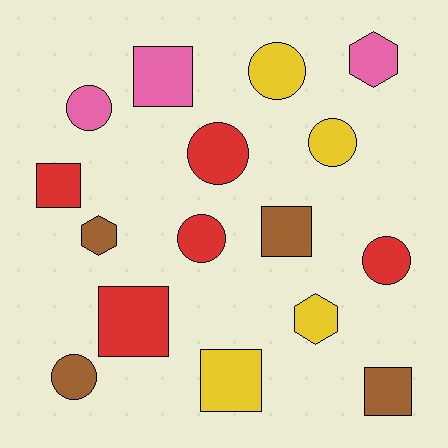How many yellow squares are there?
There is 1 yellow square.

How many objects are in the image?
There are 16 objects.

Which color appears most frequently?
Red, with 5 objects.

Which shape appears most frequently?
Circle, with 7 objects.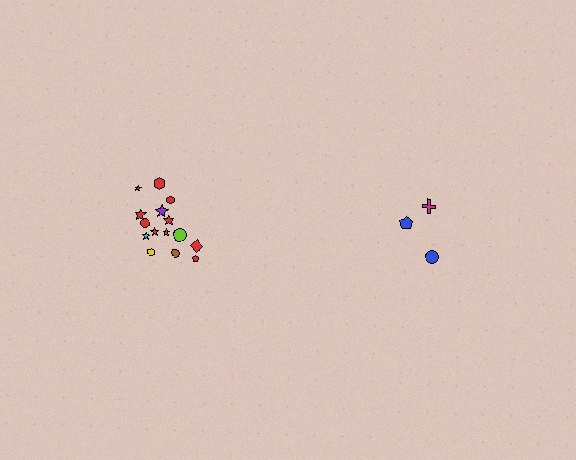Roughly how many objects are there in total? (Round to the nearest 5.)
Roughly 20 objects in total.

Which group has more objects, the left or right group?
The left group.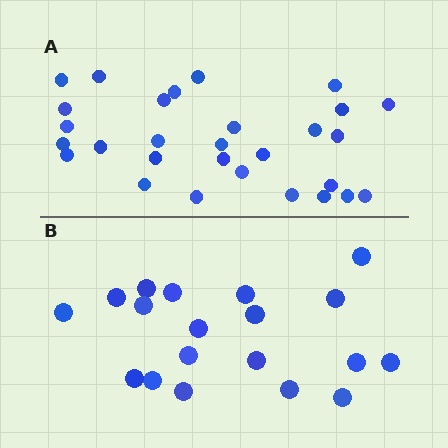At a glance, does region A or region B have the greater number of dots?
Region A (the top region) has more dots.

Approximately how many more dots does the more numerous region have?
Region A has roughly 10 or so more dots than region B.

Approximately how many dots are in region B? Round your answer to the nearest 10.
About 20 dots. (The exact count is 19, which rounds to 20.)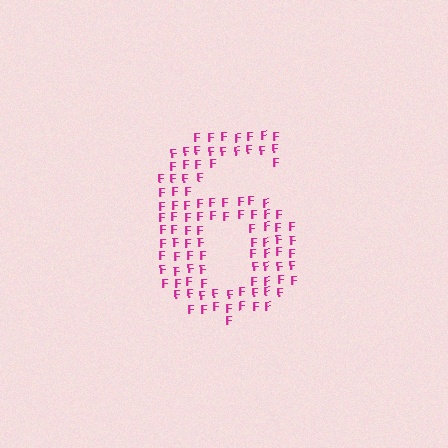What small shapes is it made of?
It is made of small letter F's.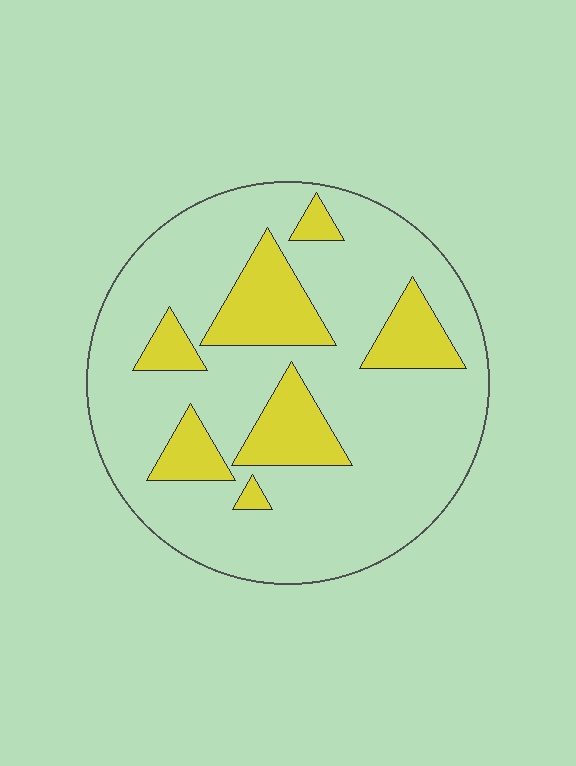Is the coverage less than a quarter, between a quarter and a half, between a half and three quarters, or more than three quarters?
Less than a quarter.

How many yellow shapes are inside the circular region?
7.